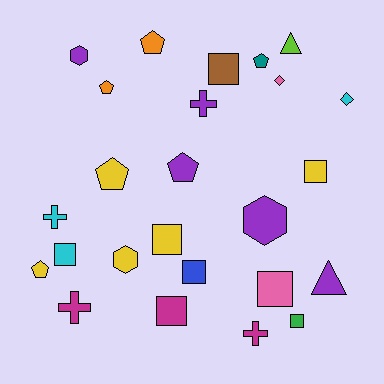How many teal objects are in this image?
There is 1 teal object.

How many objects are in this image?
There are 25 objects.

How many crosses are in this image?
There are 4 crosses.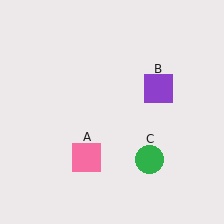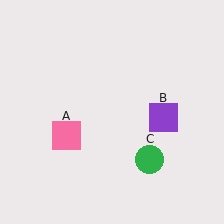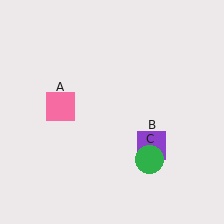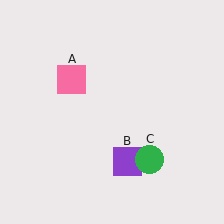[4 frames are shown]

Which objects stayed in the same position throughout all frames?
Green circle (object C) remained stationary.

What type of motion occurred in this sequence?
The pink square (object A), purple square (object B) rotated clockwise around the center of the scene.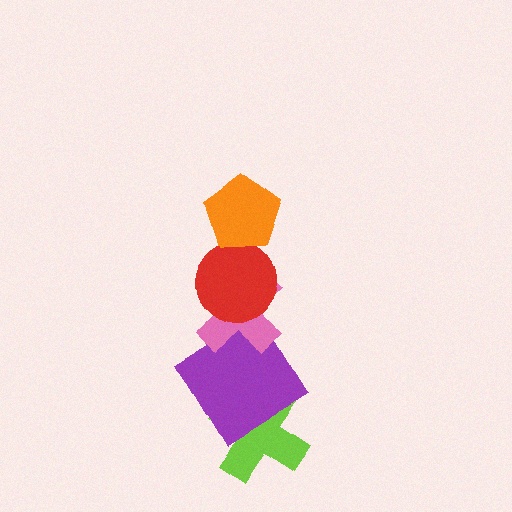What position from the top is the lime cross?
The lime cross is 5th from the top.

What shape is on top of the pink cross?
The red circle is on top of the pink cross.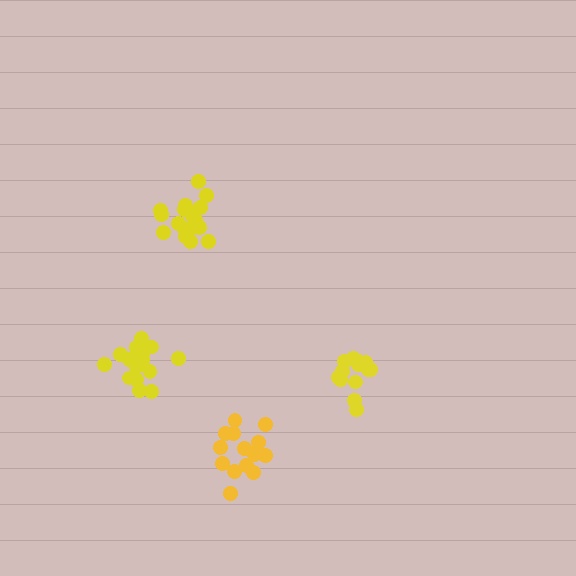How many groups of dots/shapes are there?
There are 4 groups.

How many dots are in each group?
Group 1: 16 dots, Group 2: 14 dots, Group 3: 17 dots, Group 4: 13 dots (60 total).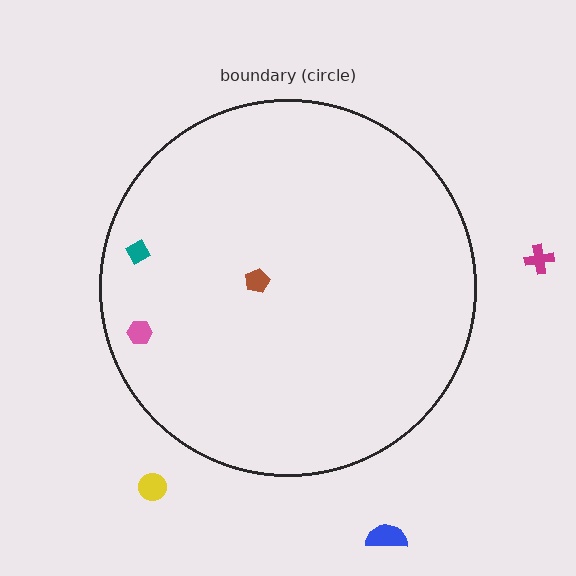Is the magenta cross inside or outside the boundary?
Outside.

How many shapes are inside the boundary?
3 inside, 3 outside.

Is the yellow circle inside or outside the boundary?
Outside.